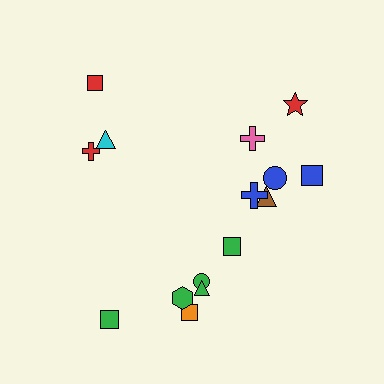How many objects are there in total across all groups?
There are 15 objects.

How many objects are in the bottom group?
There are 6 objects.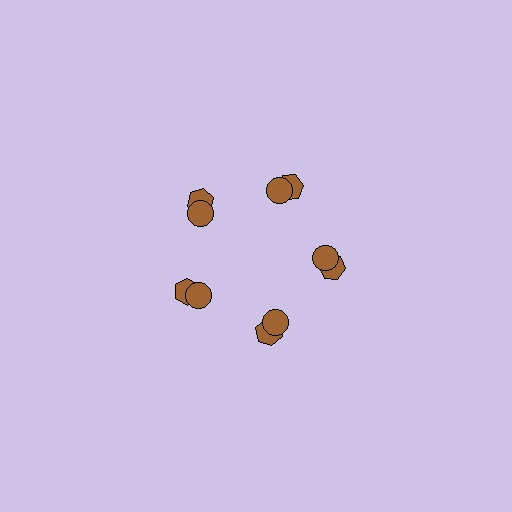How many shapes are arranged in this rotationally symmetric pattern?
There are 10 shapes, arranged in 5 groups of 2.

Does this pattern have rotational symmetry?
Yes, this pattern has 5-fold rotational symmetry. It looks the same after rotating 72 degrees around the center.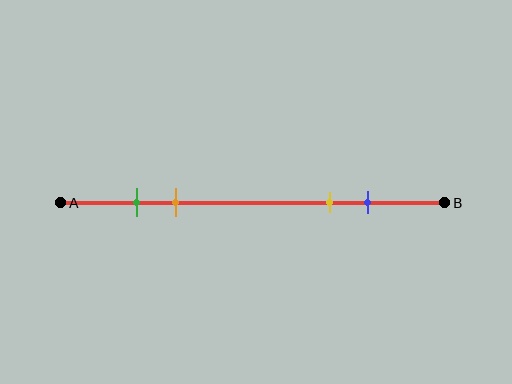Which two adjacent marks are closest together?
The green and orange marks are the closest adjacent pair.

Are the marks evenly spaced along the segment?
No, the marks are not evenly spaced.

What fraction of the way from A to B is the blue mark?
The blue mark is approximately 80% (0.8) of the way from A to B.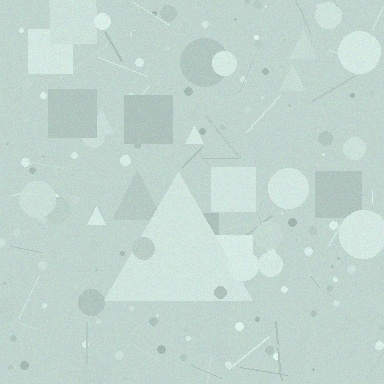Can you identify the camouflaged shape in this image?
The camouflaged shape is a triangle.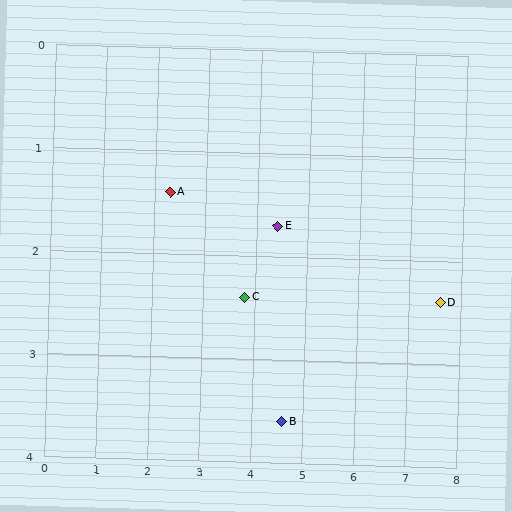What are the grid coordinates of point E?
Point E is at approximately (4.4, 1.7).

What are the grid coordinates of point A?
Point A is at approximately (2.3, 1.4).